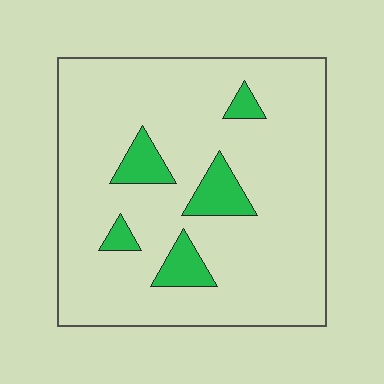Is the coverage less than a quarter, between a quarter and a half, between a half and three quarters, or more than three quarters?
Less than a quarter.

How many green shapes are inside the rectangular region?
5.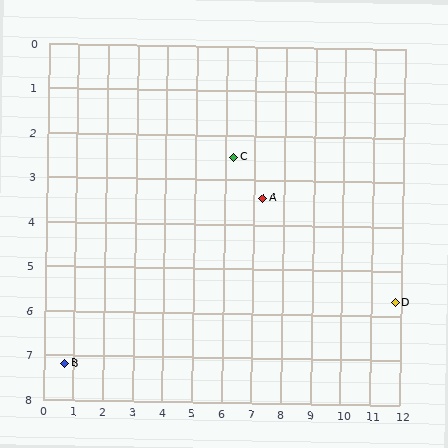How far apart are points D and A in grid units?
Points D and A are about 5.1 grid units apart.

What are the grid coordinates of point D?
Point D is at approximately (11.8, 5.7).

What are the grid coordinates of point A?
Point A is at approximately (7.3, 3.4).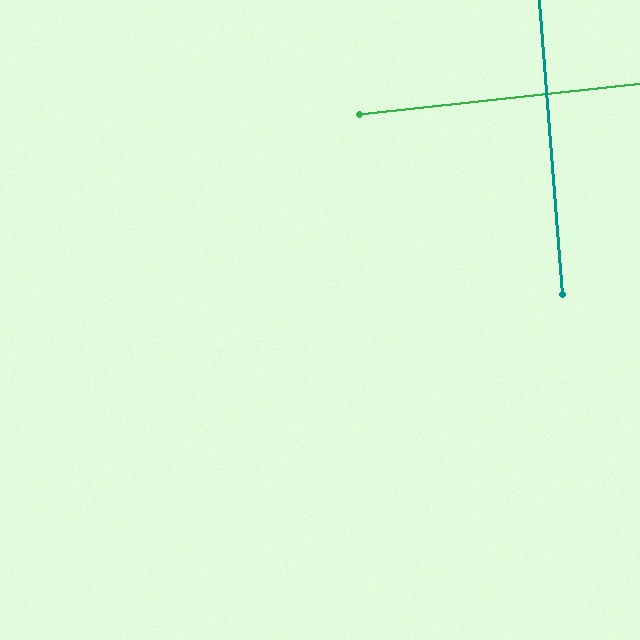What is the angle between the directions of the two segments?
Approximately 88 degrees.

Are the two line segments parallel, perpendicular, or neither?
Perpendicular — they meet at approximately 88°.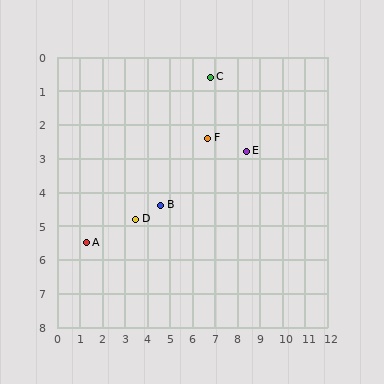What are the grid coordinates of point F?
Point F is at approximately (6.7, 2.4).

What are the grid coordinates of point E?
Point E is at approximately (8.4, 2.8).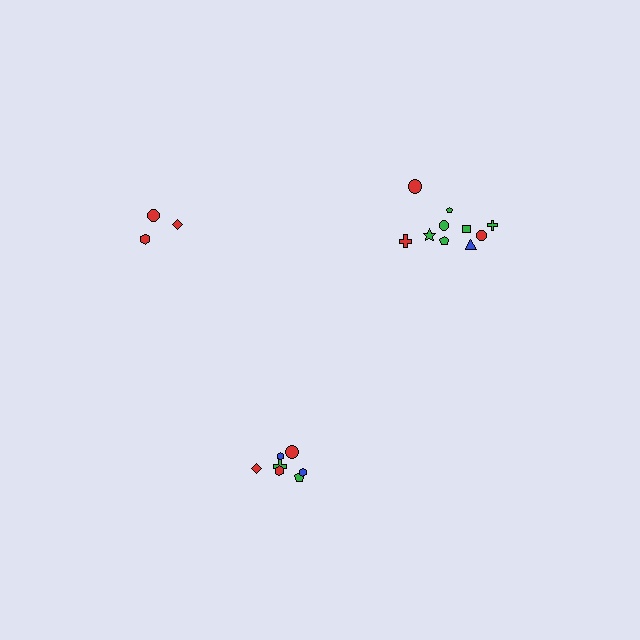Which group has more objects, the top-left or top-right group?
The top-right group.